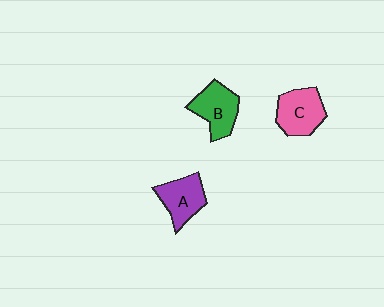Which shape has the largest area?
Shape C (pink).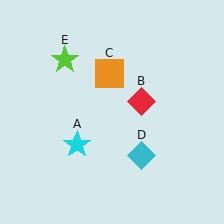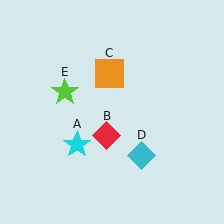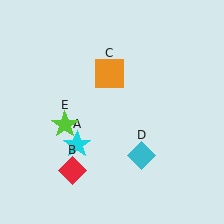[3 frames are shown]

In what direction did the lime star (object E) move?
The lime star (object E) moved down.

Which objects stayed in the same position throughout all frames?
Cyan star (object A) and orange square (object C) and cyan diamond (object D) remained stationary.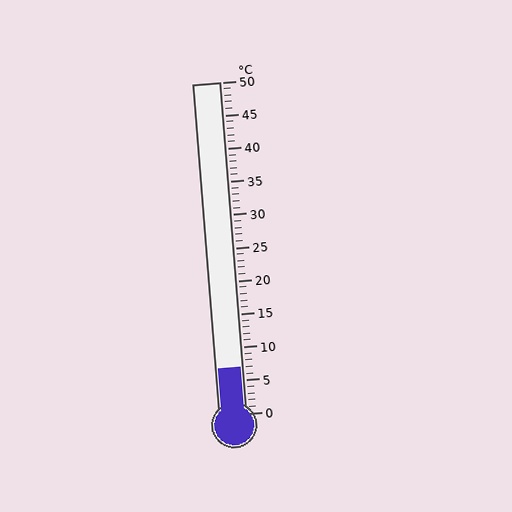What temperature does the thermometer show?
The thermometer shows approximately 7°C.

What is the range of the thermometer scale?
The thermometer scale ranges from 0°C to 50°C.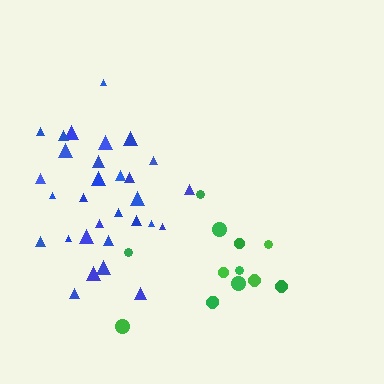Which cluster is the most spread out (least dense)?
Green.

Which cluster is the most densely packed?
Blue.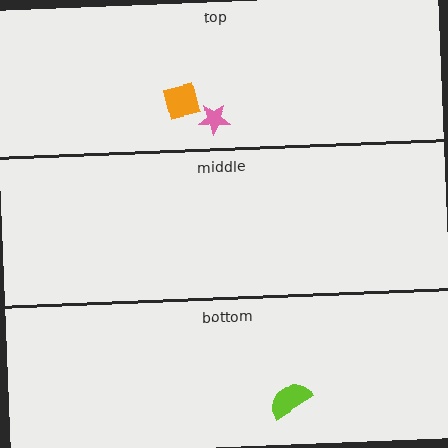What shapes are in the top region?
The pink star, the orange square.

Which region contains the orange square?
The top region.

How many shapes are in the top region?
2.